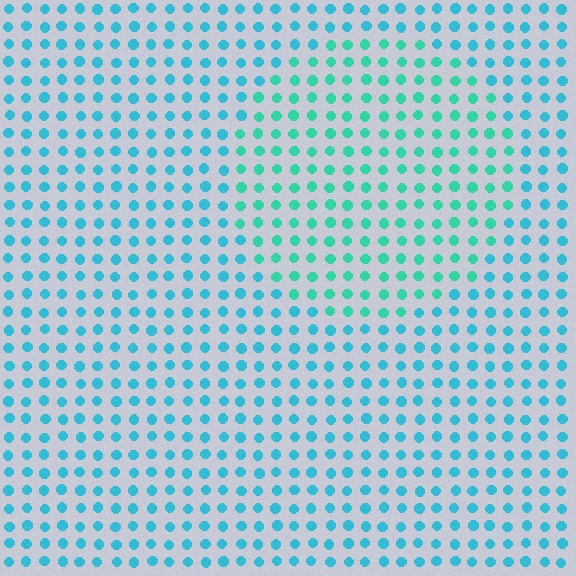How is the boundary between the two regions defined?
The boundary is defined purely by a slight shift in hue (about 27 degrees). Spacing, size, and orientation are identical on both sides.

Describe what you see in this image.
The image is filled with small cyan elements in a uniform arrangement. A circle-shaped region is visible where the elements are tinted to a slightly different hue, forming a subtle color boundary.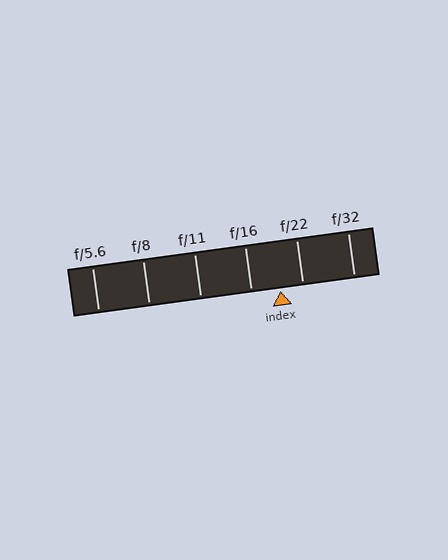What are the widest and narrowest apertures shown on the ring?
The widest aperture shown is f/5.6 and the narrowest is f/32.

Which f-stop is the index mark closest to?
The index mark is closest to f/22.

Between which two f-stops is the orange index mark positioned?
The index mark is between f/16 and f/22.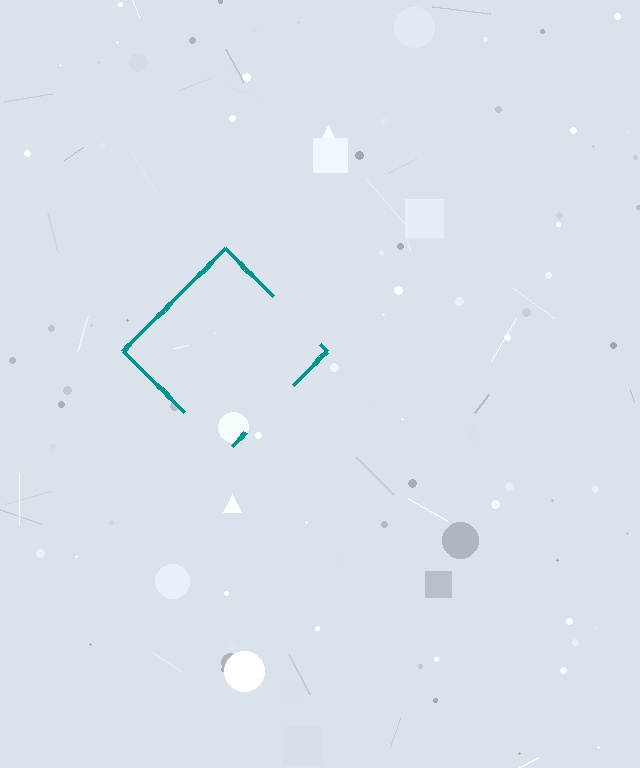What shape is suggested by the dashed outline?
The dashed outline suggests a diamond.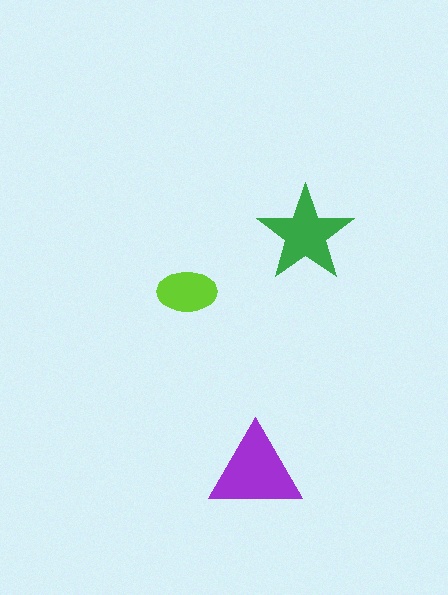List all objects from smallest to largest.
The lime ellipse, the green star, the purple triangle.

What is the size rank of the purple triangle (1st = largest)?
1st.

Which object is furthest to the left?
The lime ellipse is leftmost.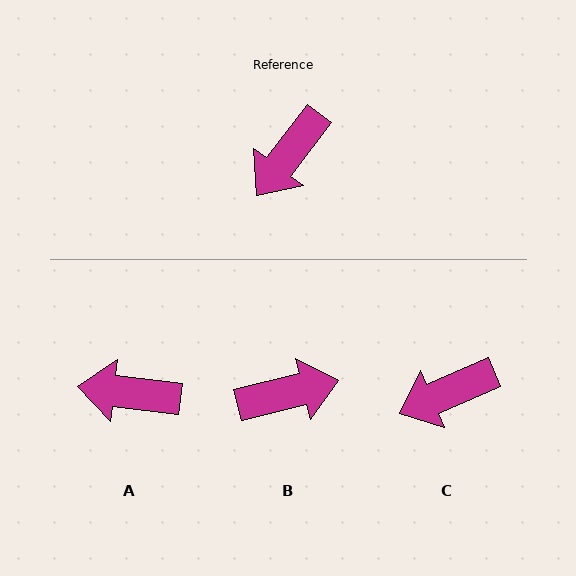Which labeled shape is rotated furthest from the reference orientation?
B, about 141 degrees away.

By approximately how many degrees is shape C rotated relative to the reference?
Approximately 29 degrees clockwise.